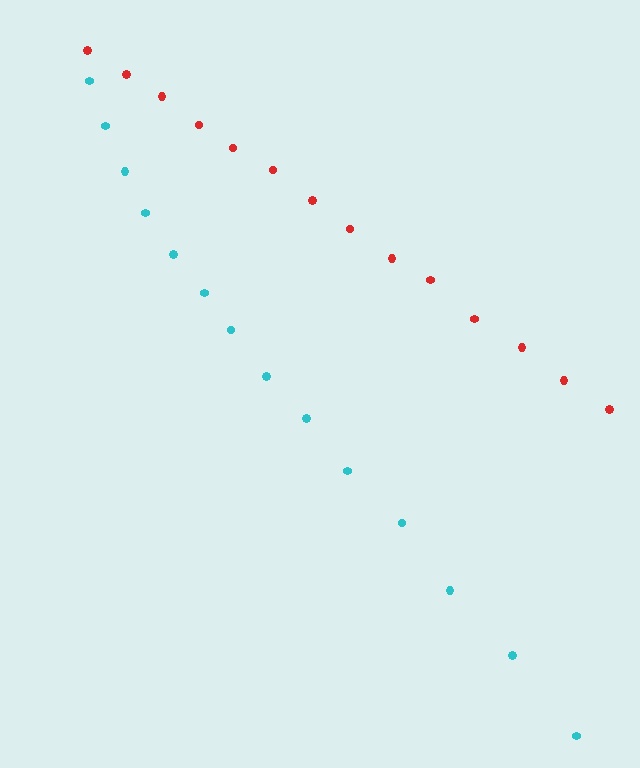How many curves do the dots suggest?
There are 2 distinct paths.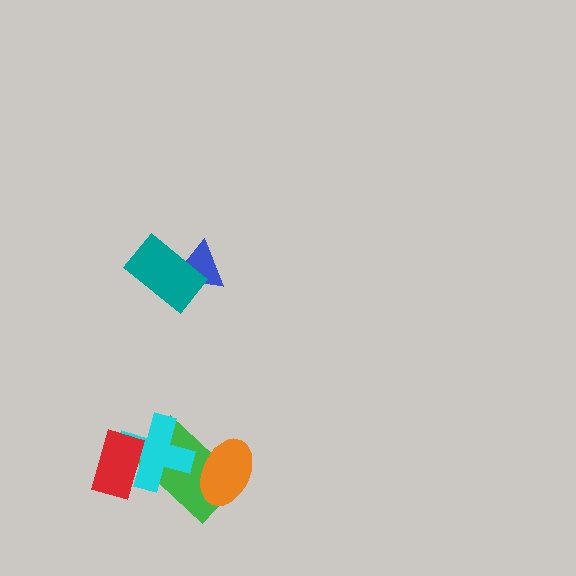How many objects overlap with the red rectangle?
2 objects overlap with the red rectangle.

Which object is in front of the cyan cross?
The red rectangle is in front of the cyan cross.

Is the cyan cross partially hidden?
Yes, it is partially covered by another shape.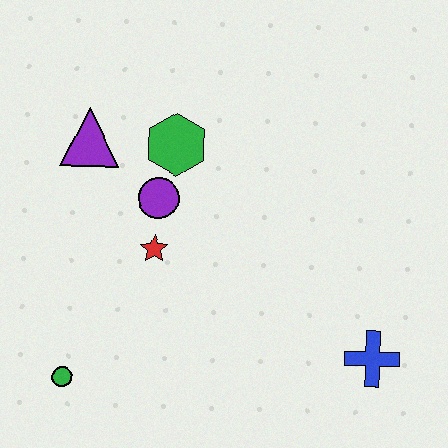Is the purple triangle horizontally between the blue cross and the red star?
No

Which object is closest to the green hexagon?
The purple circle is closest to the green hexagon.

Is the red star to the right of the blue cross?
No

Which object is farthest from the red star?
The blue cross is farthest from the red star.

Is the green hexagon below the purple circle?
No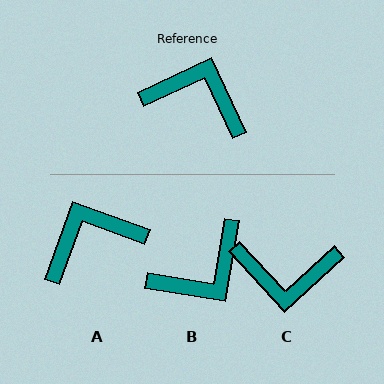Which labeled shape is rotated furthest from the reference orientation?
C, about 163 degrees away.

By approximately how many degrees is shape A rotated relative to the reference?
Approximately 45 degrees counter-clockwise.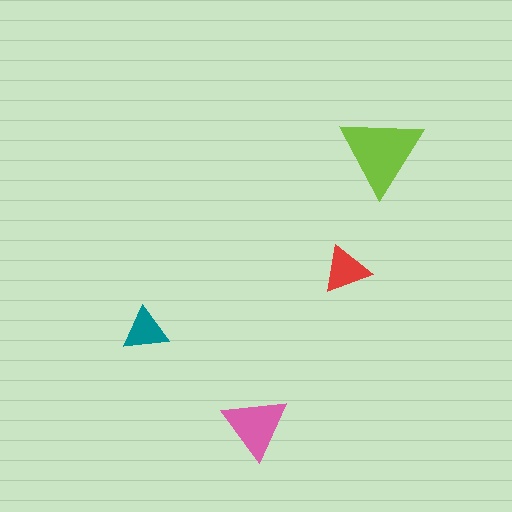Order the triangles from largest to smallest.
the lime one, the pink one, the red one, the teal one.